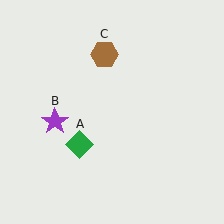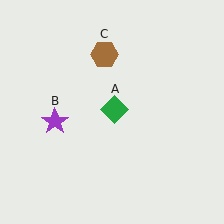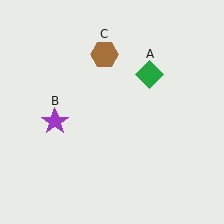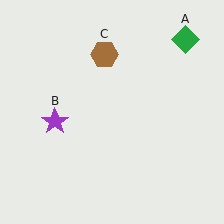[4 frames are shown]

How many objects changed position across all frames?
1 object changed position: green diamond (object A).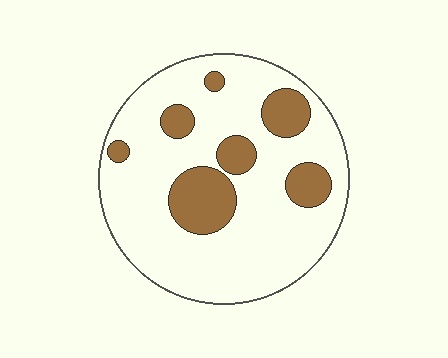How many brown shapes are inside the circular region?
7.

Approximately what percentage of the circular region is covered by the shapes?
Approximately 20%.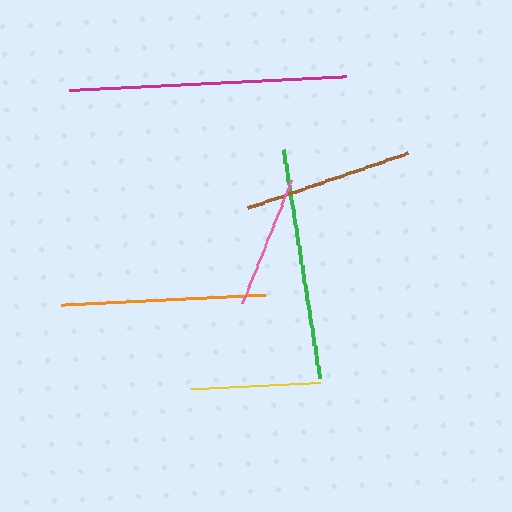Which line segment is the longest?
The magenta line is the longest at approximately 278 pixels.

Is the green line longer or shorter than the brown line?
The green line is longer than the brown line.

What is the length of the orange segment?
The orange segment is approximately 205 pixels long.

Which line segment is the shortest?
The yellow line is the shortest at approximately 130 pixels.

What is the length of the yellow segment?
The yellow segment is approximately 130 pixels long.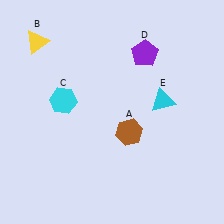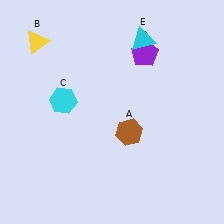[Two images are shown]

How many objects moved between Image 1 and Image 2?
1 object moved between the two images.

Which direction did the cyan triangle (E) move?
The cyan triangle (E) moved up.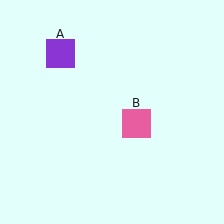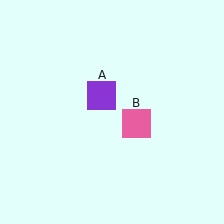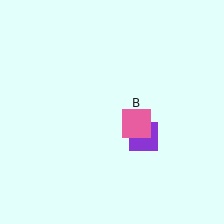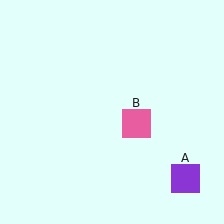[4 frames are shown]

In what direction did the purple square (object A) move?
The purple square (object A) moved down and to the right.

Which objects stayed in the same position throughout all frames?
Pink square (object B) remained stationary.